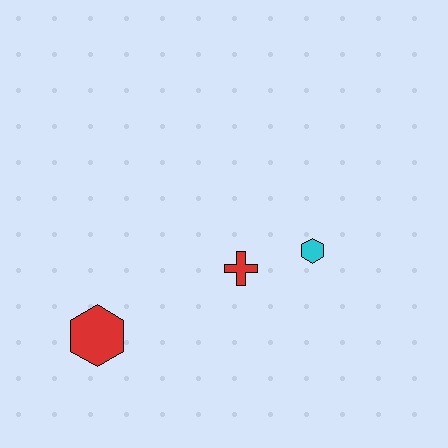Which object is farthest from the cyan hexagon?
The red hexagon is farthest from the cyan hexagon.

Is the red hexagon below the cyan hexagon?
Yes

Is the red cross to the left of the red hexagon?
No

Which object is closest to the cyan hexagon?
The red cross is closest to the cyan hexagon.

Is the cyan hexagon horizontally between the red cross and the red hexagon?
No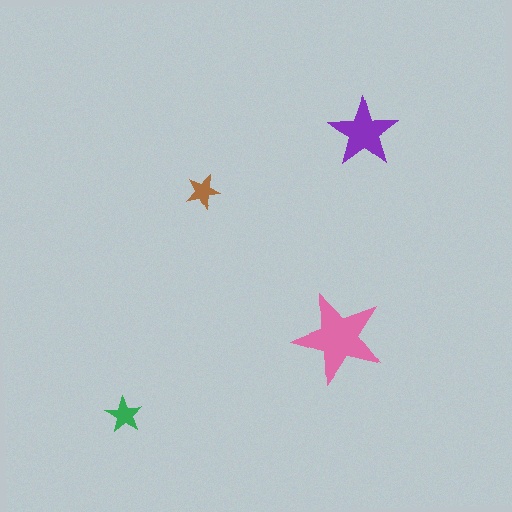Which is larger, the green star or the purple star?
The purple one.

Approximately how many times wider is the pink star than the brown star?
About 2.5 times wider.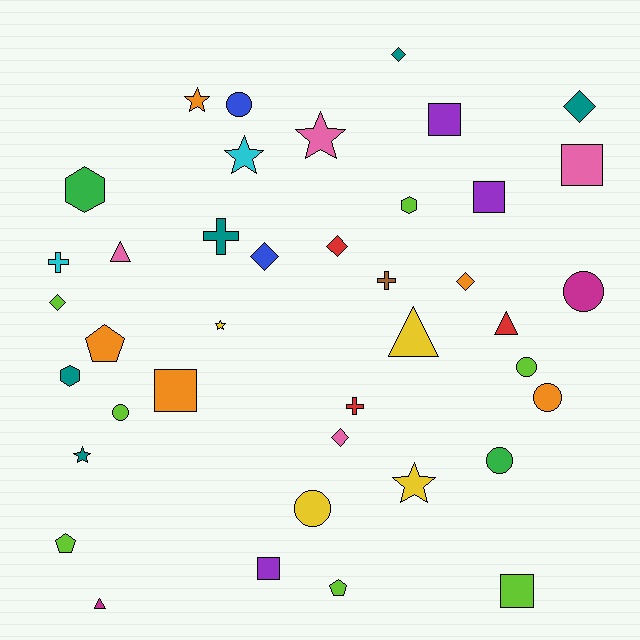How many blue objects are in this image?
There are 2 blue objects.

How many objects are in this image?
There are 40 objects.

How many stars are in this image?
There are 6 stars.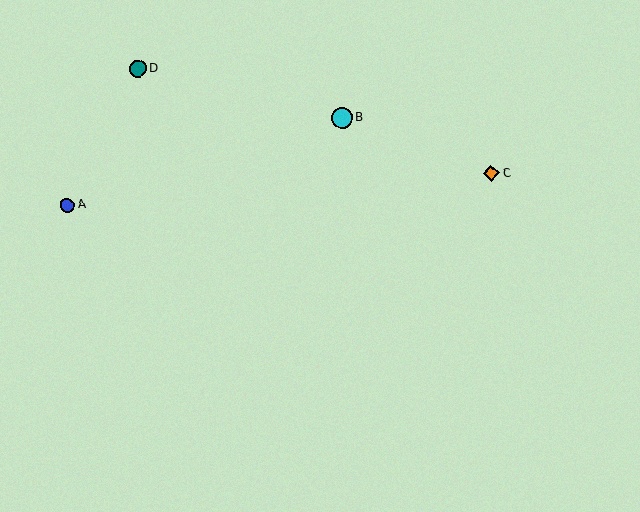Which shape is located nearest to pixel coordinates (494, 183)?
The orange diamond (labeled C) at (491, 173) is nearest to that location.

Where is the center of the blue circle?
The center of the blue circle is at (67, 205).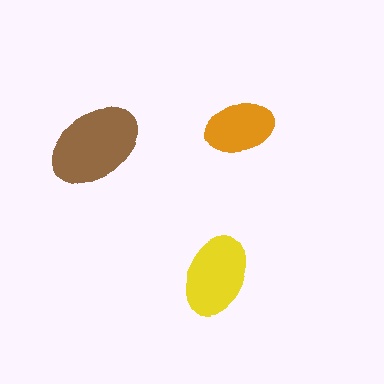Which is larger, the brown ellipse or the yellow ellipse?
The brown one.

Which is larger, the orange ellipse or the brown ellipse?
The brown one.